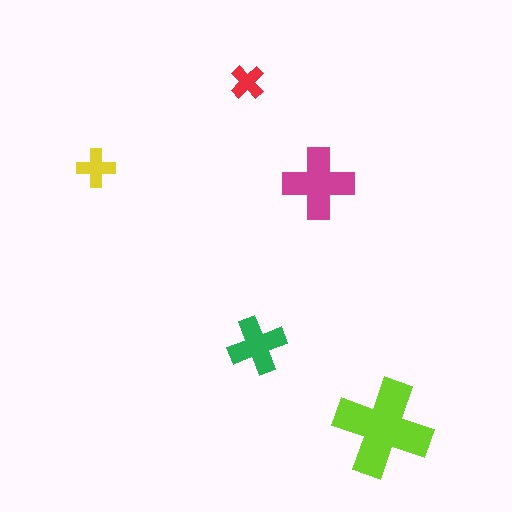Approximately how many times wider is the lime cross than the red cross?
About 3 times wider.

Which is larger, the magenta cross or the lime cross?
The lime one.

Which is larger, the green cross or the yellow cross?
The green one.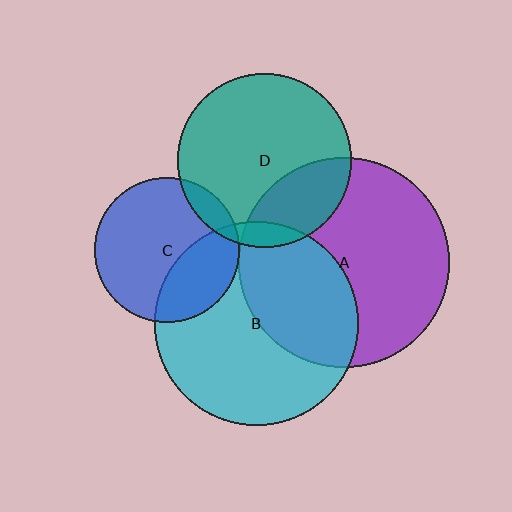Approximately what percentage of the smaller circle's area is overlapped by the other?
Approximately 30%.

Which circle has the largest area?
Circle A (purple).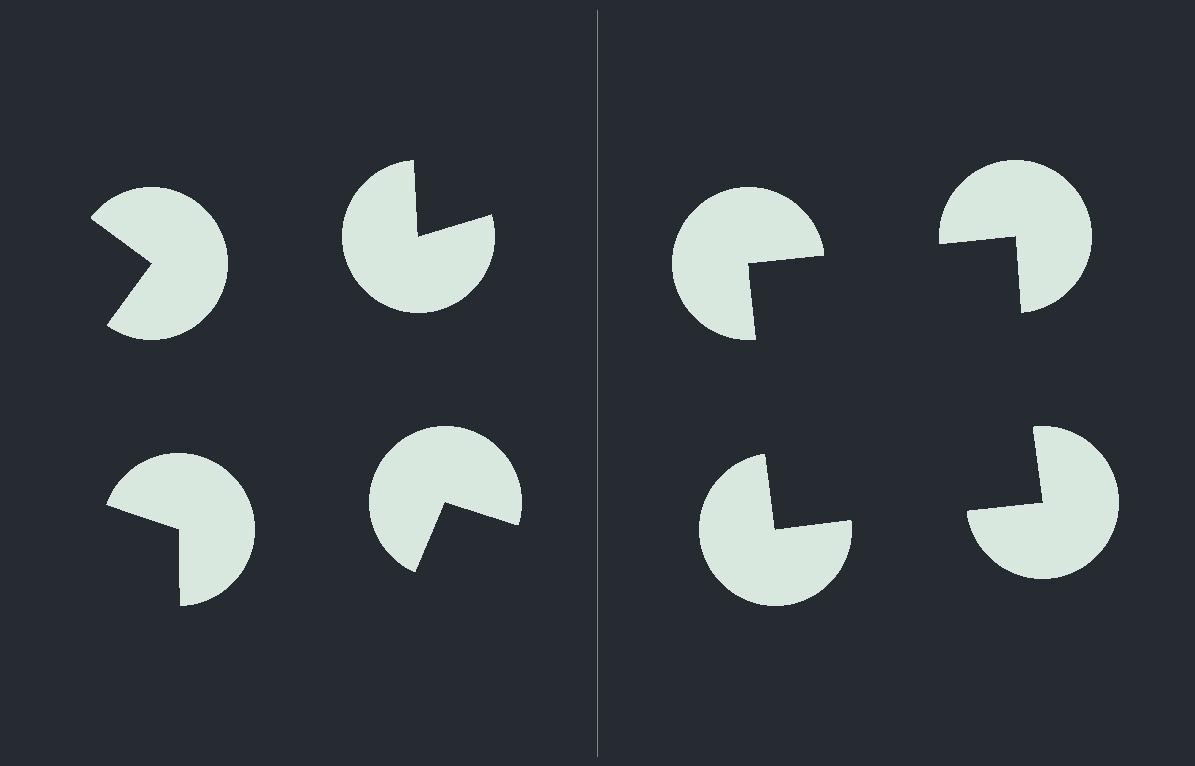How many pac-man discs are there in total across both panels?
8 — 4 on each side.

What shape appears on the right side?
An illusory square.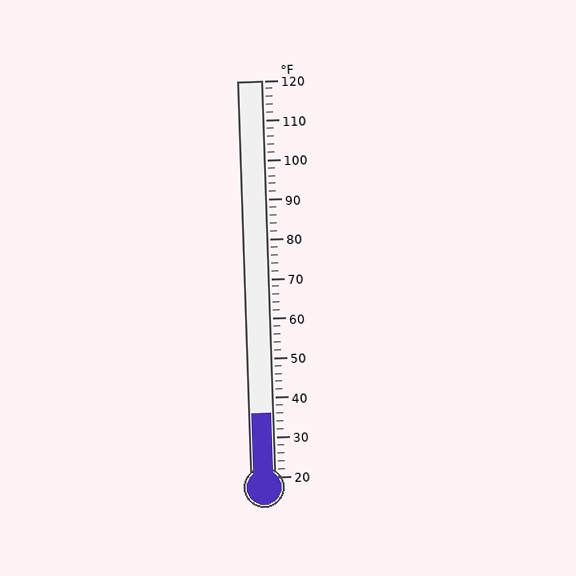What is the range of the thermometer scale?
The thermometer scale ranges from 20°F to 120°F.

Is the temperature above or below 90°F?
The temperature is below 90°F.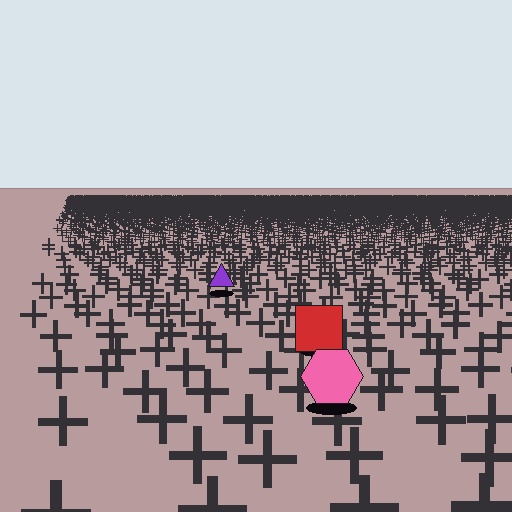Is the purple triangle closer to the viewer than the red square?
No. The red square is closer — you can tell from the texture gradient: the ground texture is coarser near it.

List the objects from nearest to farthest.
From nearest to farthest: the pink hexagon, the red square, the purple triangle.